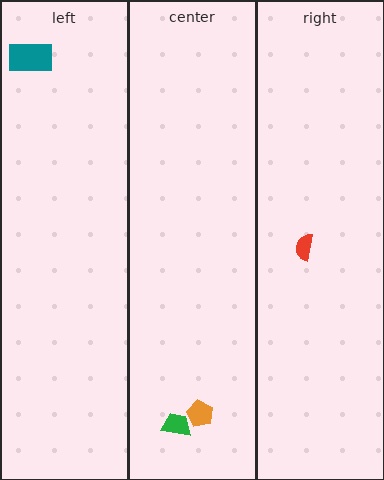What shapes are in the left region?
The teal rectangle.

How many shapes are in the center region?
2.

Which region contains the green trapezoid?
The center region.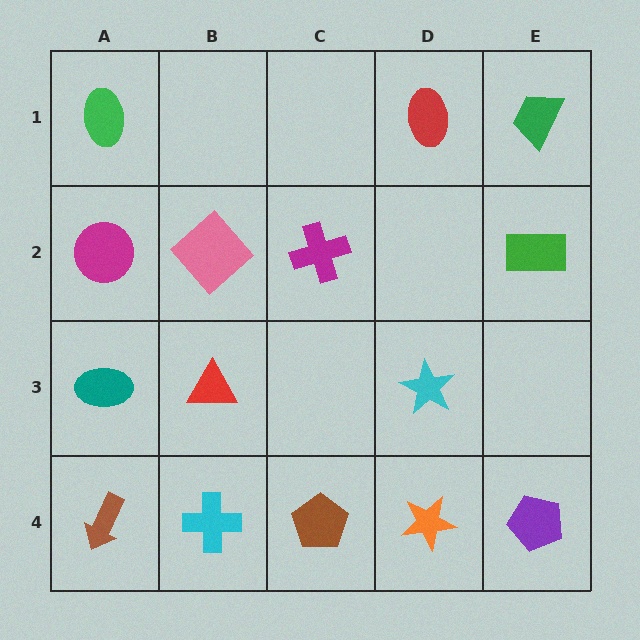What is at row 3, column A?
A teal ellipse.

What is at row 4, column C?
A brown pentagon.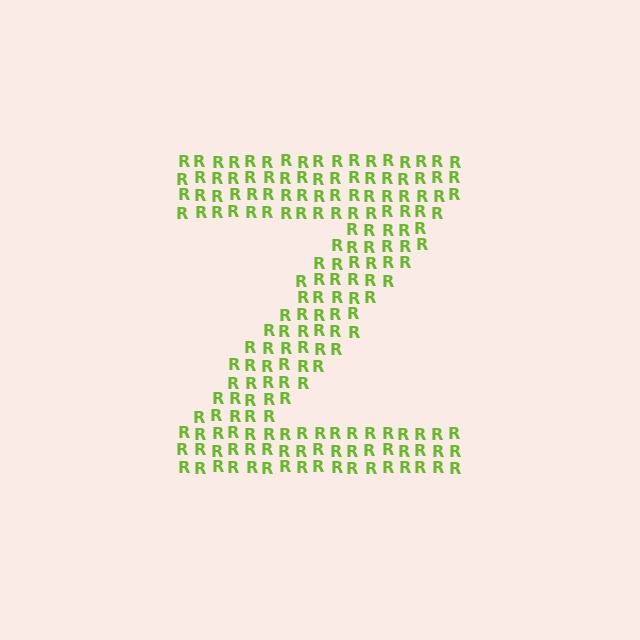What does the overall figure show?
The overall figure shows the letter Z.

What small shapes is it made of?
It is made of small letter R's.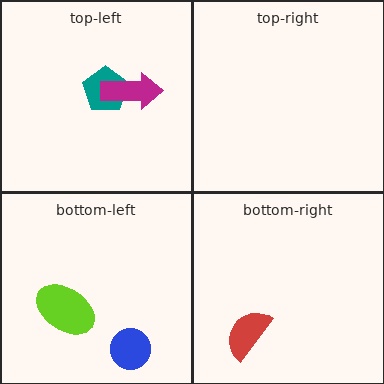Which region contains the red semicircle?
The bottom-right region.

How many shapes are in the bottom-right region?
1.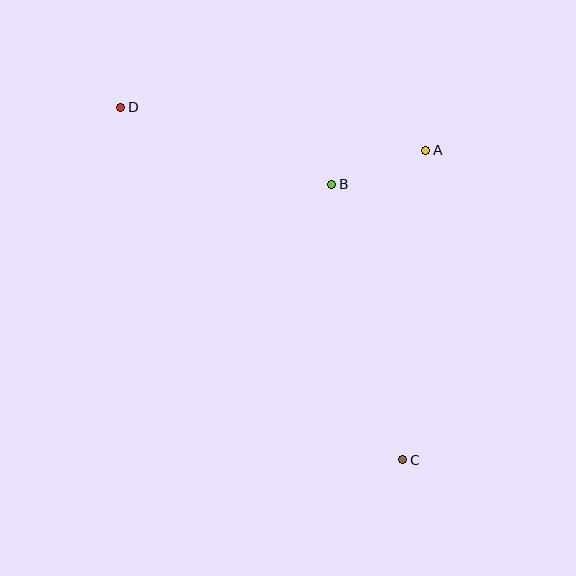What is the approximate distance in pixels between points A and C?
The distance between A and C is approximately 310 pixels.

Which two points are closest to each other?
Points A and B are closest to each other.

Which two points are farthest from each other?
Points C and D are farthest from each other.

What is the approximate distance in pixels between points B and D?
The distance between B and D is approximately 224 pixels.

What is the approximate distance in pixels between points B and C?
The distance between B and C is approximately 285 pixels.